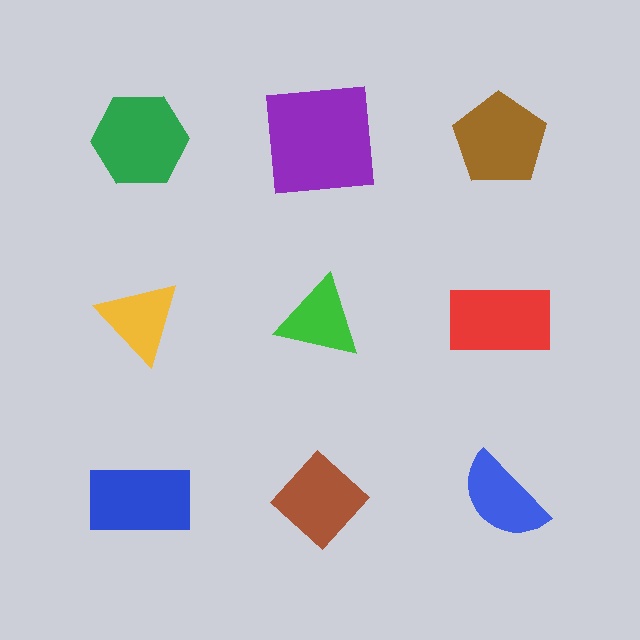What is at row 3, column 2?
A brown diamond.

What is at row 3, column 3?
A blue semicircle.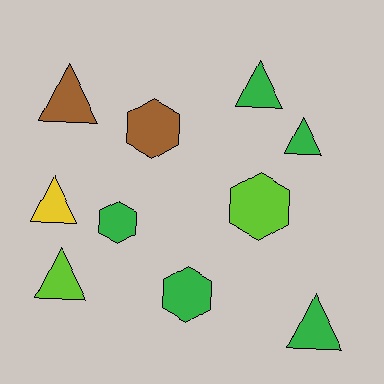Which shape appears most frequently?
Triangle, with 6 objects.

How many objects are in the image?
There are 10 objects.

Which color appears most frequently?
Green, with 5 objects.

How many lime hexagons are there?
There is 1 lime hexagon.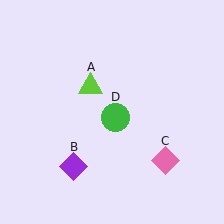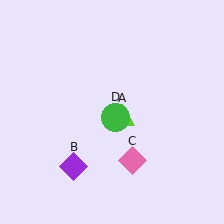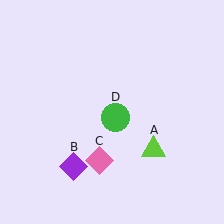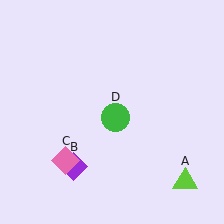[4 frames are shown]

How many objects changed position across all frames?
2 objects changed position: lime triangle (object A), pink diamond (object C).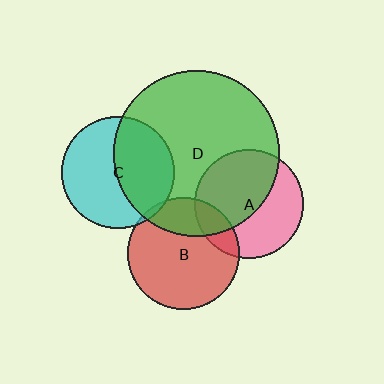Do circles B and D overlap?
Yes.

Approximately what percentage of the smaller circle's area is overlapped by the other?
Approximately 25%.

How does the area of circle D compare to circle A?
Approximately 2.3 times.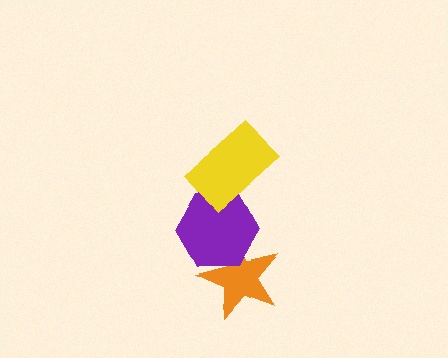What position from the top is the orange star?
The orange star is 3rd from the top.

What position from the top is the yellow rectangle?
The yellow rectangle is 1st from the top.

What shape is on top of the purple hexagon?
The yellow rectangle is on top of the purple hexagon.